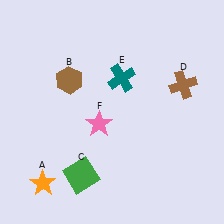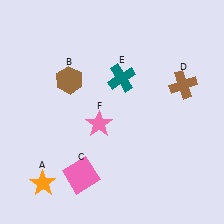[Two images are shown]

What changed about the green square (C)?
In Image 1, C is green. In Image 2, it changed to pink.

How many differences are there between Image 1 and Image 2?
There is 1 difference between the two images.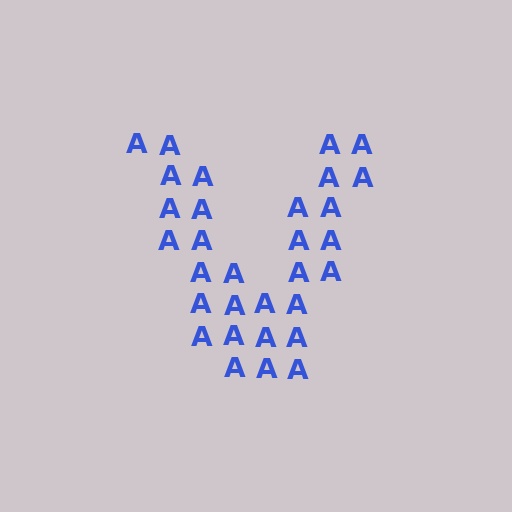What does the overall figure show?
The overall figure shows the letter V.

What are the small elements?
The small elements are letter A's.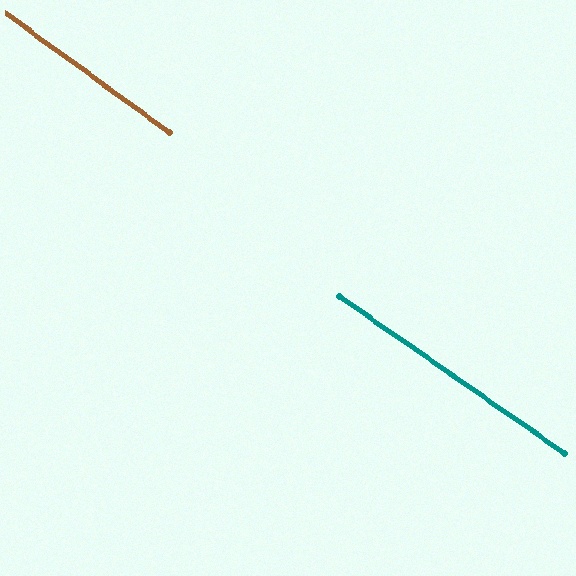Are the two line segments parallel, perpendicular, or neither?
Parallel — their directions differ by only 0.9°.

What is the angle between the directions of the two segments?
Approximately 1 degree.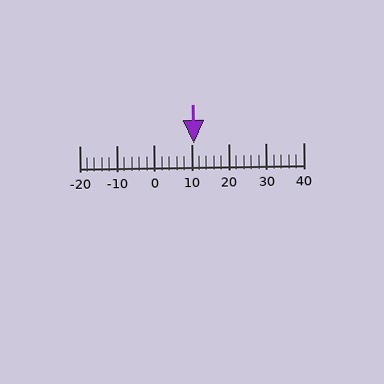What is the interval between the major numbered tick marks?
The major tick marks are spaced 10 units apart.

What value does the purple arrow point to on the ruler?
The purple arrow points to approximately 11.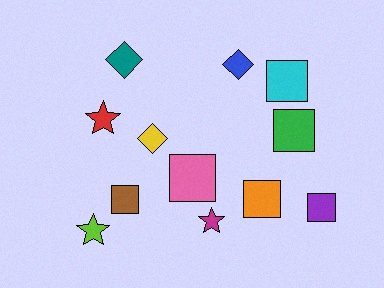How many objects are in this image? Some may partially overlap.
There are 12 objects.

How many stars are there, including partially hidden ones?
There are 3 stars.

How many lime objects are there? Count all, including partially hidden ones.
There is 1 lime object.